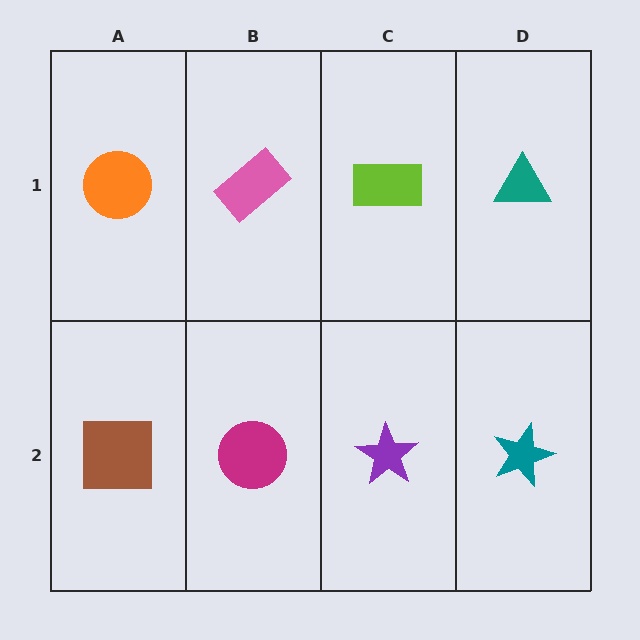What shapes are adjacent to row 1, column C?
A purple star (row 2, column C), a pink rectangle (row 1, column B), a teal triangle (row 1, column D).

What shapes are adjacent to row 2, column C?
A lime rectangle (row 1, column C), a magenta circle (row 2, column B), a teal star (row 2, column D).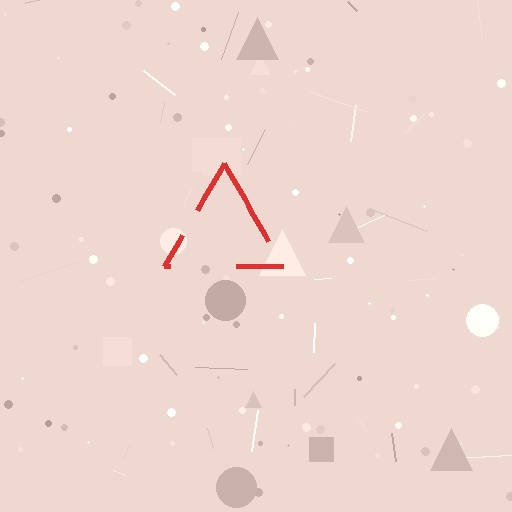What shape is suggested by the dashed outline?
The dashed outline suggests a triangle.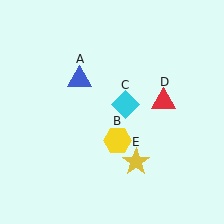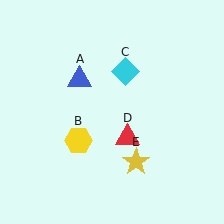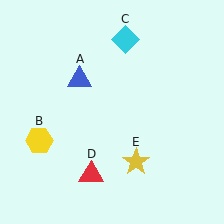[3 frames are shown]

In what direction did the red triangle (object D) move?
The red triangle (object D) moved down and to the left.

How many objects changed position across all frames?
3 objects changed position: yellow hexagon (object B), cyan diamond (object C), red triangle (object D).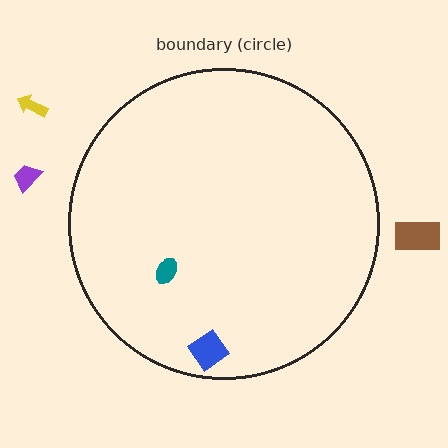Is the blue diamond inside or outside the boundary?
Inside.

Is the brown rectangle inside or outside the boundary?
Outside.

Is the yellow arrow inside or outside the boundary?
Outside.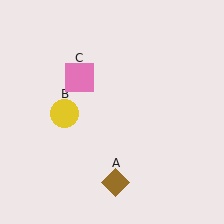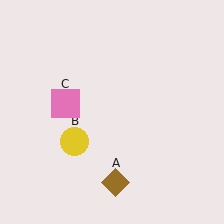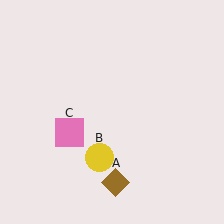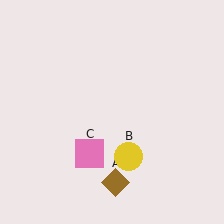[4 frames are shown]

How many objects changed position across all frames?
2 objects changed position: yellow circle (object B), pink square (object C).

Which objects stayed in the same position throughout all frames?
Brown diamond (object A) remained stationary.